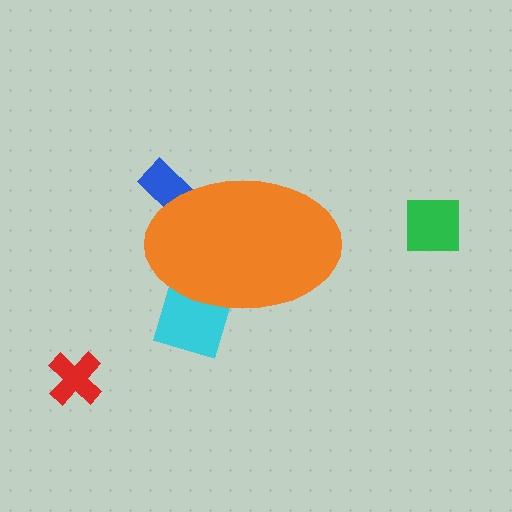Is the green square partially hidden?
No, the green square is fully visible.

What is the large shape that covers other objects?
An orange ellipse.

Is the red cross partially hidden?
No, the red cross is fully visible.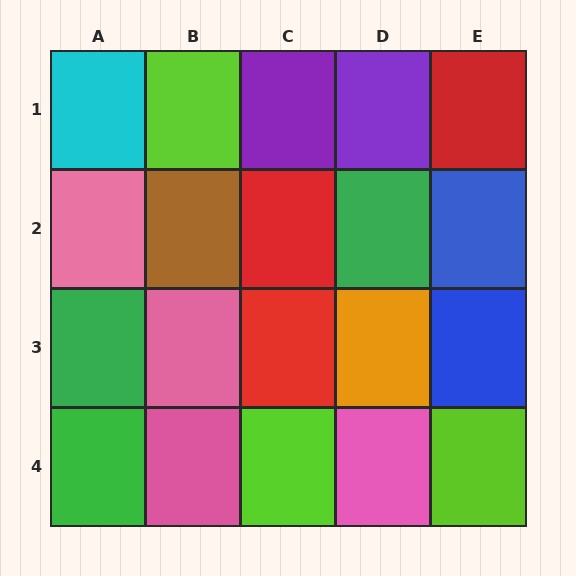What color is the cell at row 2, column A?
Pink.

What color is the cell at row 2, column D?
Green.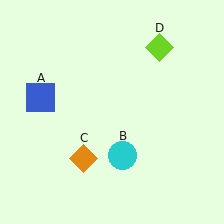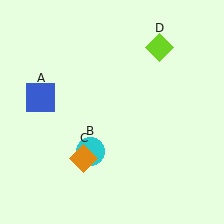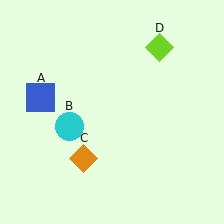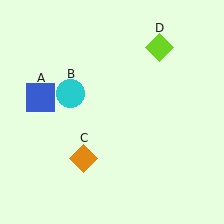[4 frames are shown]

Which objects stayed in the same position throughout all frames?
Blue square (object A) and orange diamond (object C) and lime diamond (object D) remained stationary.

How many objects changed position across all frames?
1 object changed position: cyan circle (object B).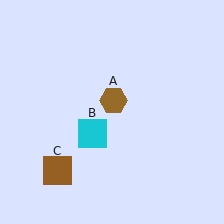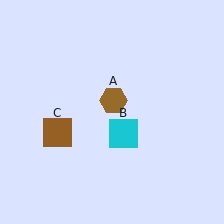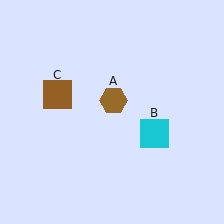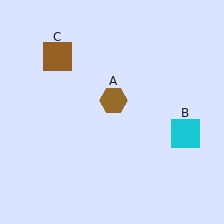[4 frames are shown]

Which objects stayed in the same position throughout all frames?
Brown hexagon (object A) remained stationary.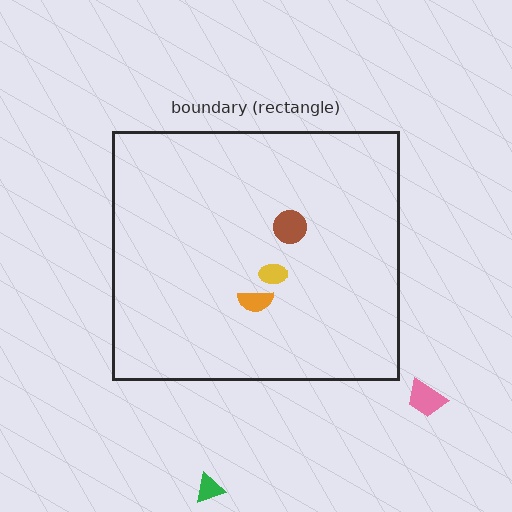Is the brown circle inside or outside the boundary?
Inside.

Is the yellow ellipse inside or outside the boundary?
Inside.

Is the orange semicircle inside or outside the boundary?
Inside.